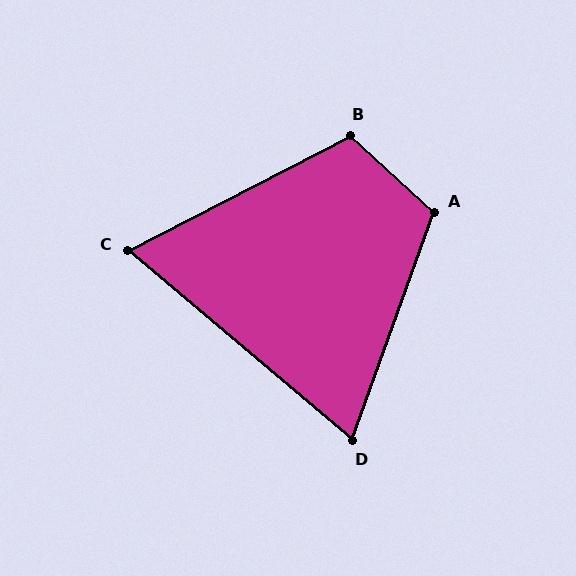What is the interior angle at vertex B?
Approximately 110 degrees (obtuse).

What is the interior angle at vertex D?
Approximately 70 degrees (acute).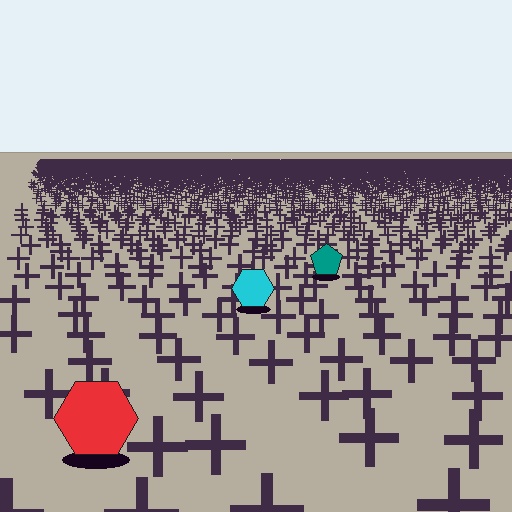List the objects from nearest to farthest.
From nearest to farthest: the red hexagon, the cyan hexagon, the teal pentagon.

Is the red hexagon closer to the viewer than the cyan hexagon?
Yes. The red hexagon is closer — you can tell from the texture gradient: the ground texture is coarser near it.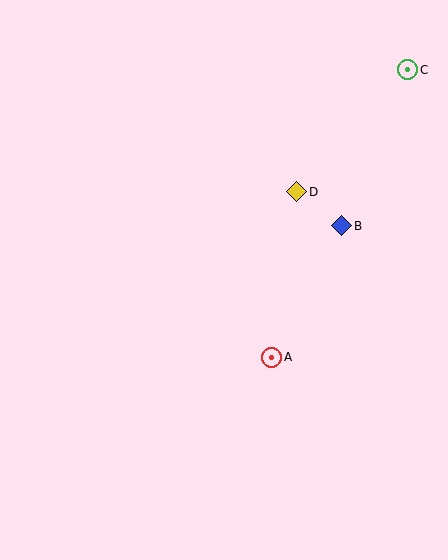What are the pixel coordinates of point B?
Point B is at (342, 226).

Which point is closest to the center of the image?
Point A at (272, 357) is closest to the center.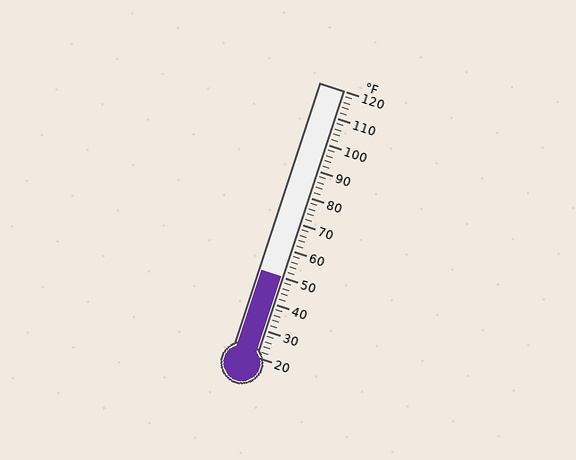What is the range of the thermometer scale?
The thermometer scale ranges from 20°F to 120°F.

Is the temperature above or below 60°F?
The temperature is below 60°F.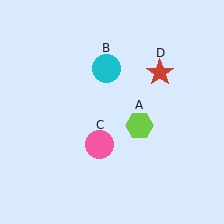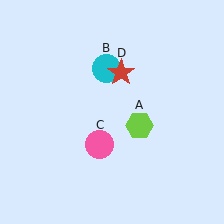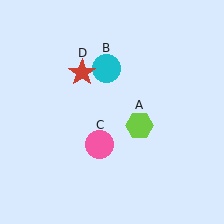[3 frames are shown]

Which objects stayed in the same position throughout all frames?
Lime hexagon (object A) and cyan circle (object B) and pink circle (object C) remained stationary.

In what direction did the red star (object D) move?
The red star (object D) moved left.